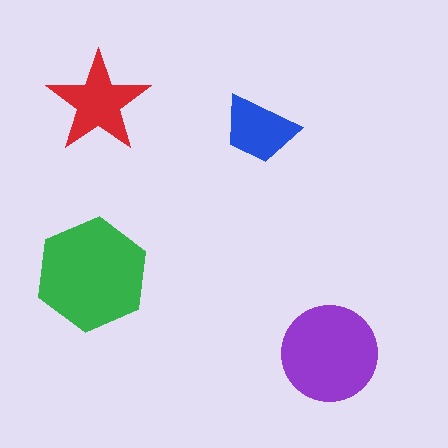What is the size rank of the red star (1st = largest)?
3rd.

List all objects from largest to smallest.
The green hexagon, the purple circle, the red star, the blue trapezoid.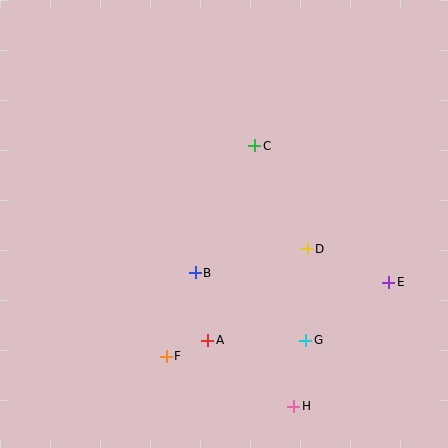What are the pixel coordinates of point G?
Point G is at (306, 340).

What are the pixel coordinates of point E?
Point E is at (389, 282).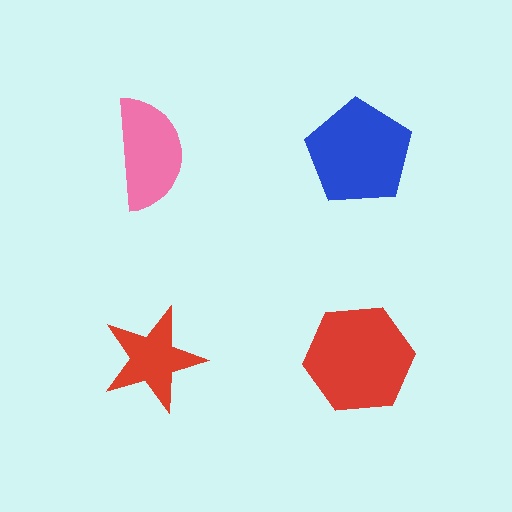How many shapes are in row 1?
2 shapes.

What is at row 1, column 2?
A blue pentagon.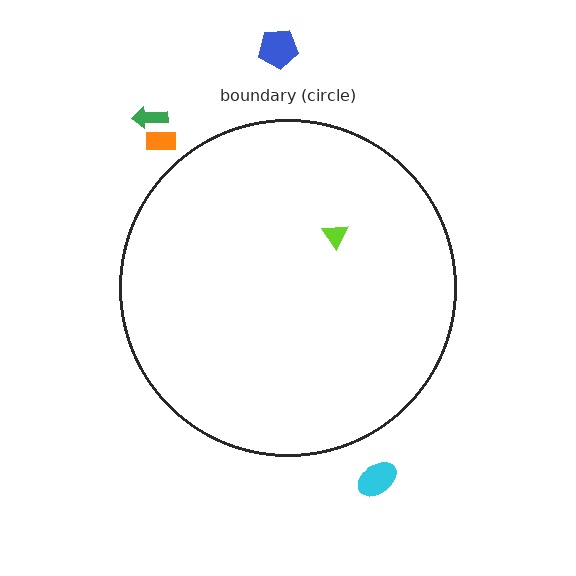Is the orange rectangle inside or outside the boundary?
Outside.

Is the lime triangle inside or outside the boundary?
Inside.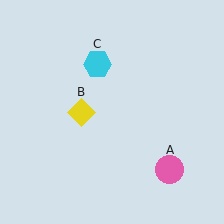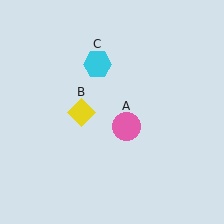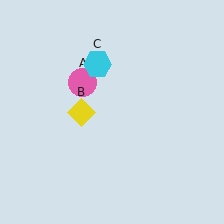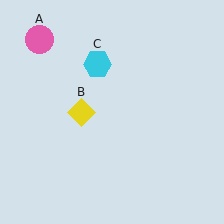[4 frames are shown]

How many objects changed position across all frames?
1 object changed position: pink circle (object A).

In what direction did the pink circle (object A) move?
The pink circle (object A) moved up and to the left.